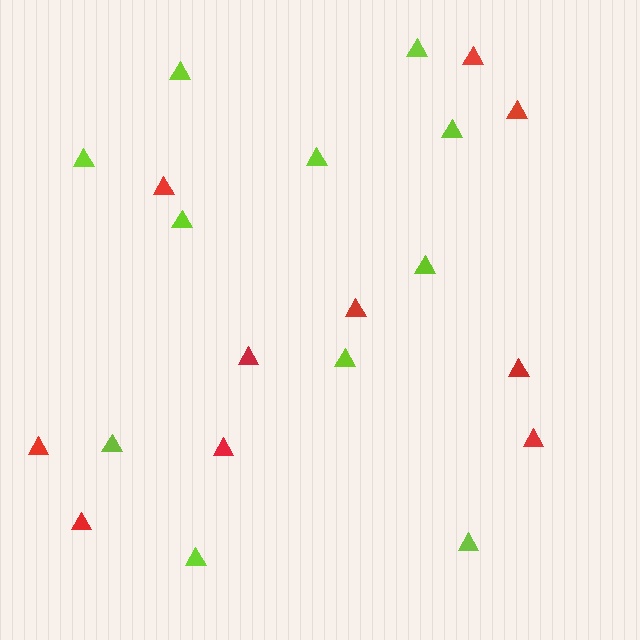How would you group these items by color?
There are 2 groups: one group of red triangles (10) and one group of lime triangles (11).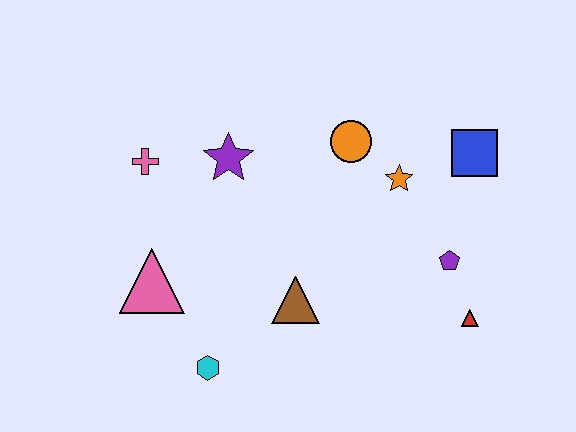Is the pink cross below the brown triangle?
No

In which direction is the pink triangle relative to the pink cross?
The pink triangle is below the pink cross.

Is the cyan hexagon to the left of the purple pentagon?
Yes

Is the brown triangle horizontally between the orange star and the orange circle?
No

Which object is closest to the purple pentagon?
The red triangle is closest to the purple pentagon.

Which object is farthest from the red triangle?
The pink cross is farthest from the red triangle.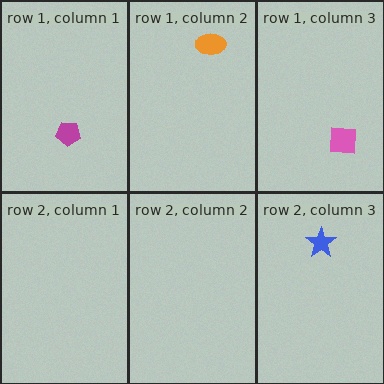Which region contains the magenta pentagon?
The row 1, column 1 region.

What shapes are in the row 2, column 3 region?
The blue star.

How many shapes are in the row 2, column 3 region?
1.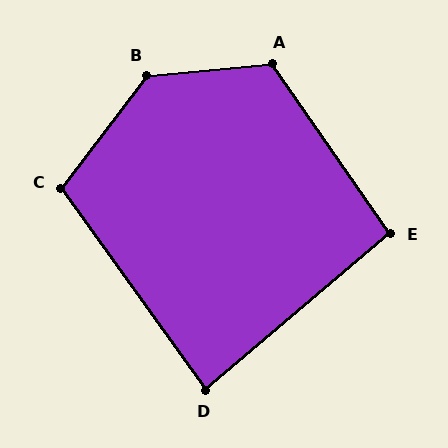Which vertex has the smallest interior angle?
D, at approximately 85 degrees.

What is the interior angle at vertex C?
Approximately 107 degrees (obtuse).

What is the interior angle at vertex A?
Approximately 120 degrees (obtuse).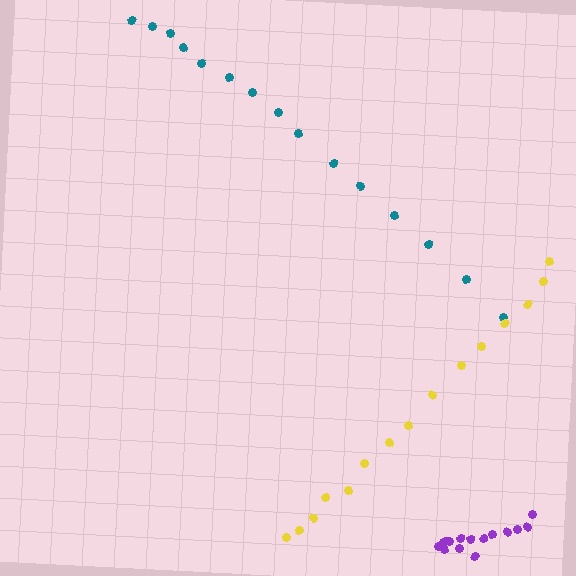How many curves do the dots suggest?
There are 3 distinct paths.